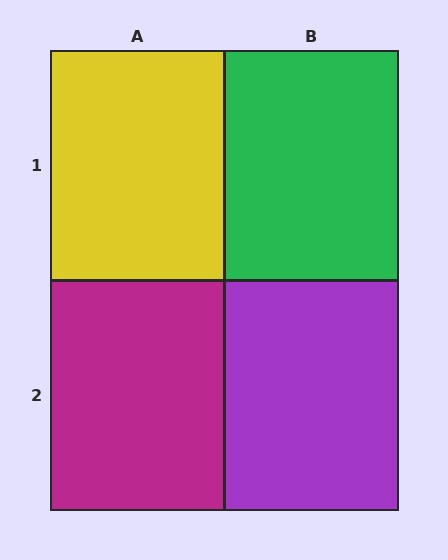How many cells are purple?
1 cell is purple.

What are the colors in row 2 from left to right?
Magenta, purple.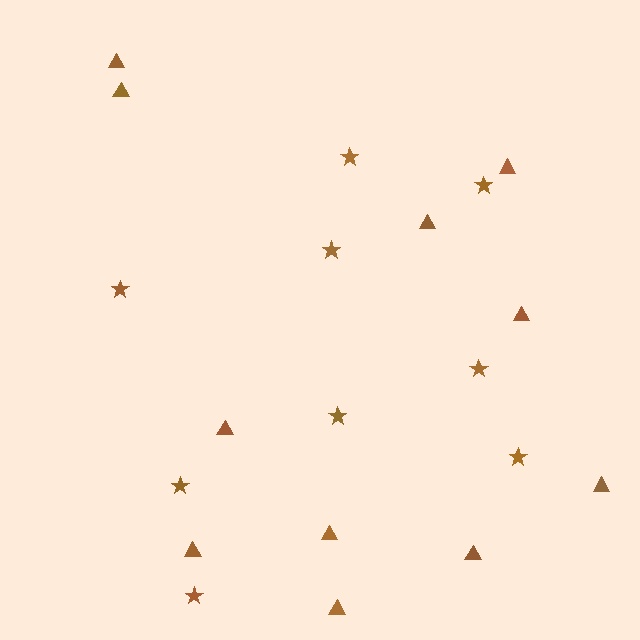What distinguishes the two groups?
There are 2 groups: one group of stars (9) and one group of triangles (11).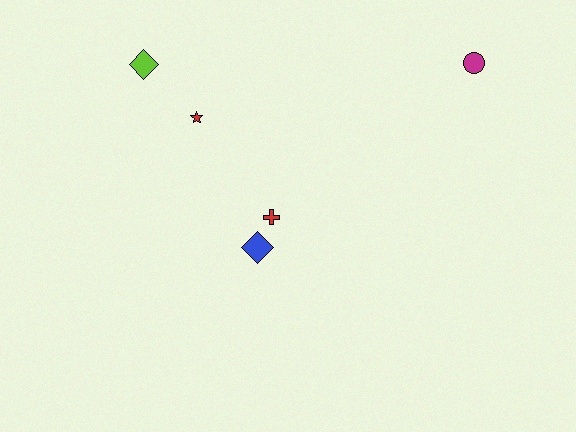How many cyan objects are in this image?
There are no cyan objects.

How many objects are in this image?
There are 5 objects.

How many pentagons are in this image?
There are no pentagons.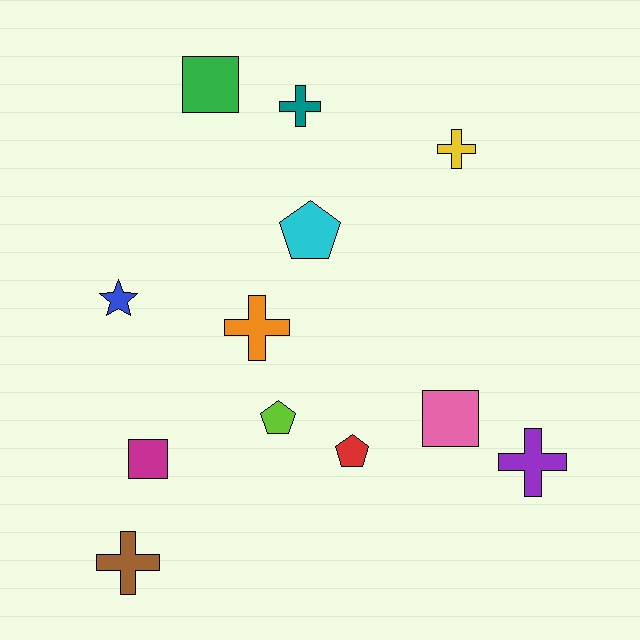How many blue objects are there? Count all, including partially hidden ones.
There is 1 blue object.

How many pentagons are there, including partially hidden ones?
There are 3 pentagons.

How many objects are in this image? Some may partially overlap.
There are 12 objects.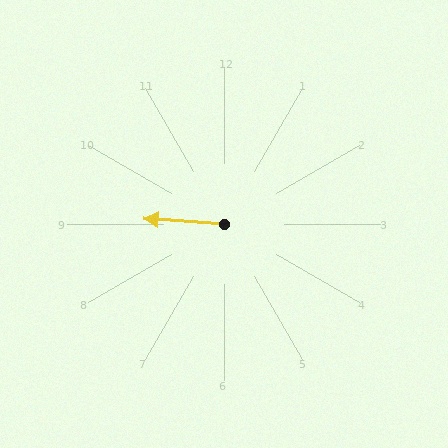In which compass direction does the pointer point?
West.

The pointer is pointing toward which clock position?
Roughly 9 o'clock.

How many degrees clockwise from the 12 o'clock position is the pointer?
Approximately 274 degrees.